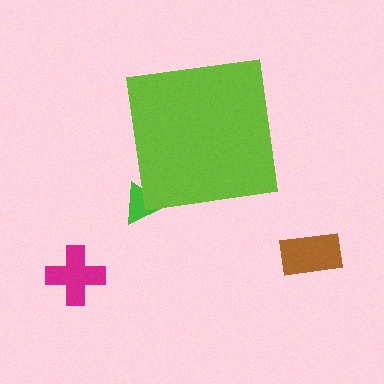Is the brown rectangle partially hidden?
No, the brown rectangle is fully visible.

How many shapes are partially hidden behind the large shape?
1 shape is partially hidden.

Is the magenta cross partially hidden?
No, the magenta cross is fully visible.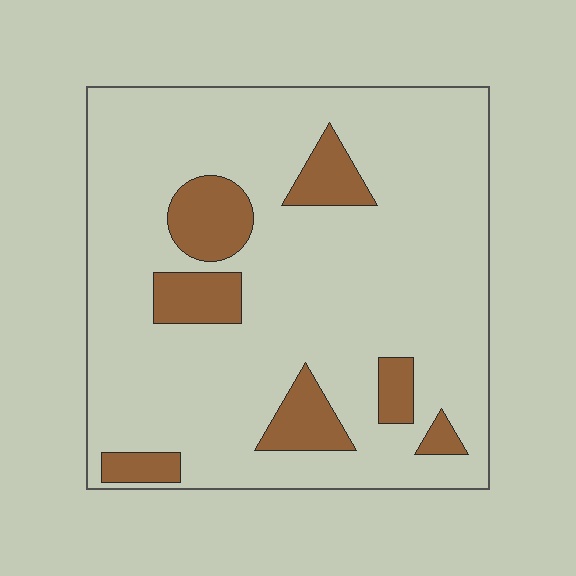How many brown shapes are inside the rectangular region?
7.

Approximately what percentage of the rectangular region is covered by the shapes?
Approximately 15%.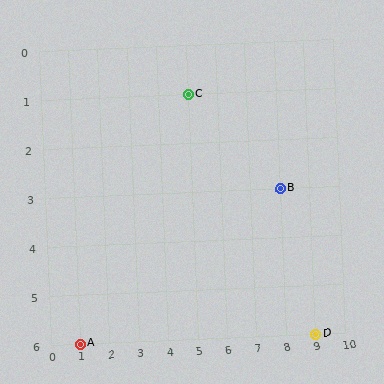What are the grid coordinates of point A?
Point A is at grid coordinates (1, 6).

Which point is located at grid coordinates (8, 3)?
Point B is at (8, 3).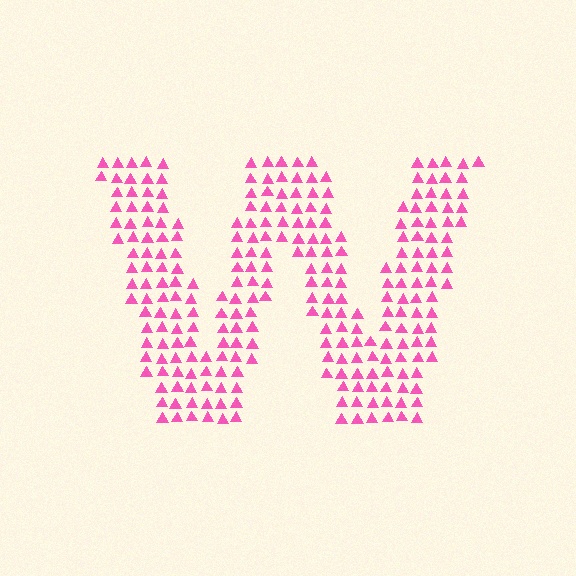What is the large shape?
The large shape is the letter W.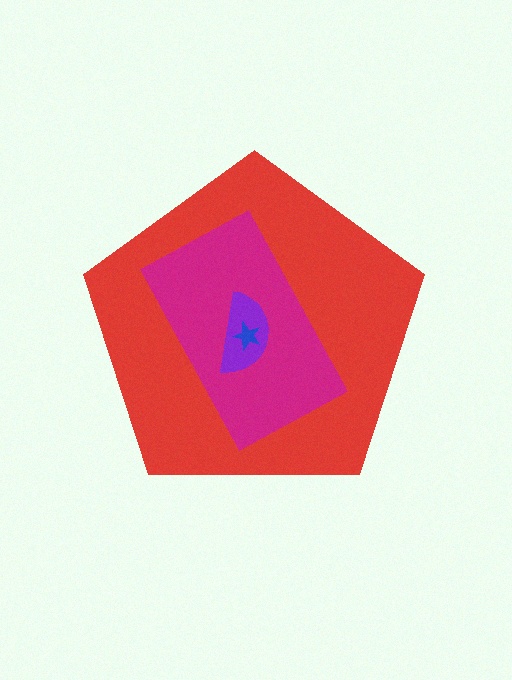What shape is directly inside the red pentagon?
The magenta rectangle.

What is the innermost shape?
The blue star.